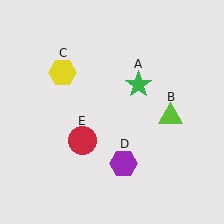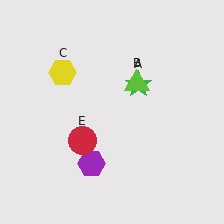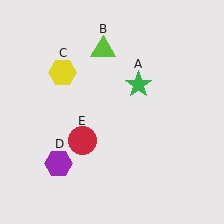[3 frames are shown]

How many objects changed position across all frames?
2 objects changed position: lime triangle (object B), purple hexagon (object D).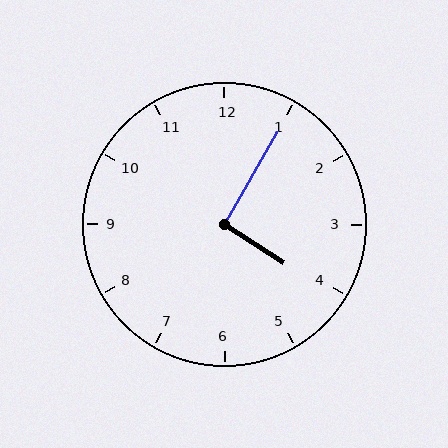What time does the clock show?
4:05.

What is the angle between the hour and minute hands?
Approximately 92 degrees.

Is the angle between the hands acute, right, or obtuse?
It is right.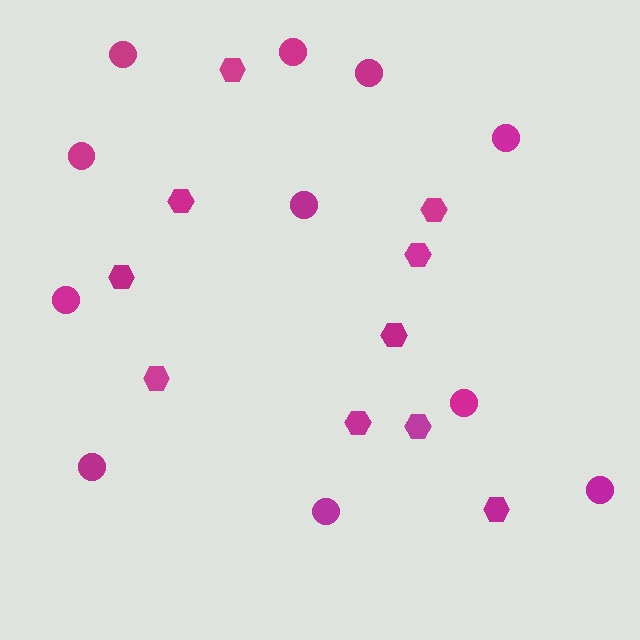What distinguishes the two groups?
There are 2 groups: one group of circles (11) and one group of hexagons (10).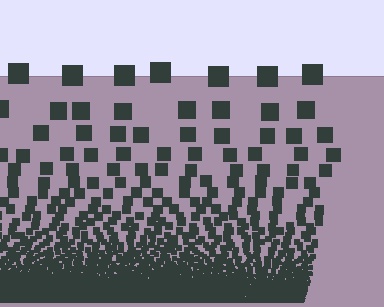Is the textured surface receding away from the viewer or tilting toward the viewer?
The surface appears to tilt toward the viewer. Texture elements get larger and sparser toward the top.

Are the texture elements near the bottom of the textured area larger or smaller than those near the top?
Smaller. The gradient is inverted — elements near the bottom are smaller and denser.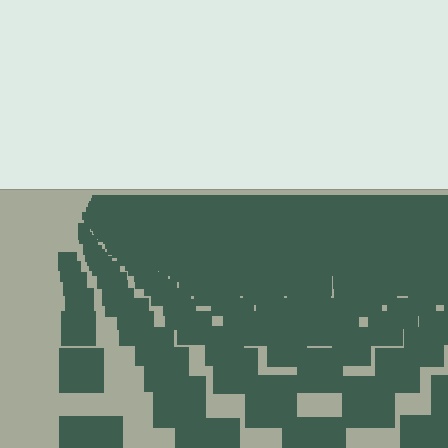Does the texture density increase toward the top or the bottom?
Density increases toward the top.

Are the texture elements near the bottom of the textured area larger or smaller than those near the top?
Larger. Near the bottom, elements are closer to the viewer and appear at a bigger on-screen size.